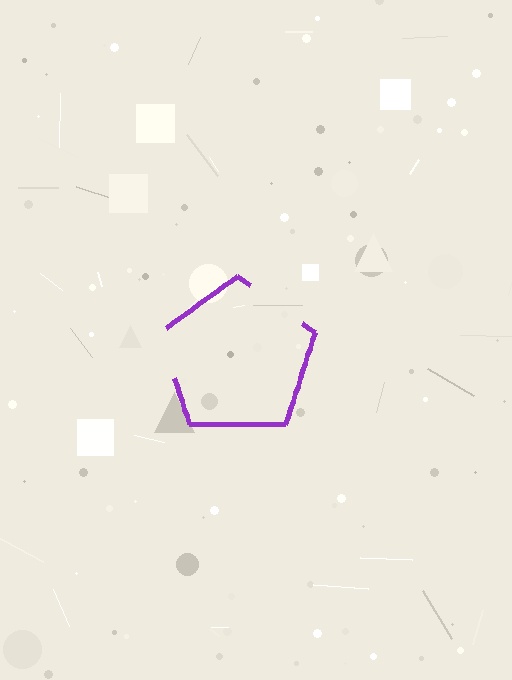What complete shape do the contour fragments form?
The contour fragments form a pentagon.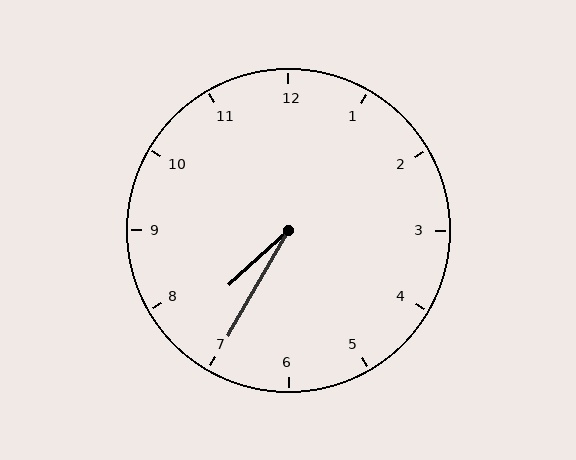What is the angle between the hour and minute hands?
Approximately 18 degrees.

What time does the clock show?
7:35.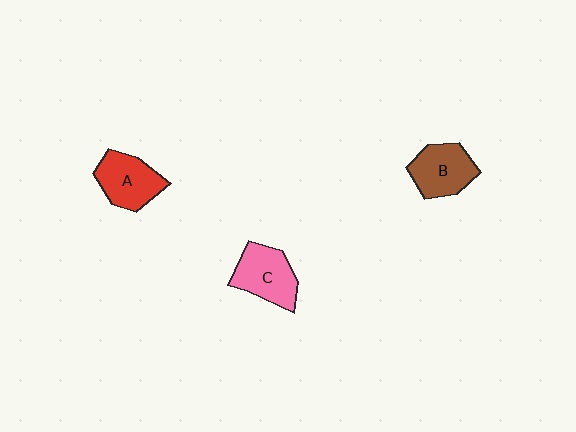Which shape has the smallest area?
Shape B (brown).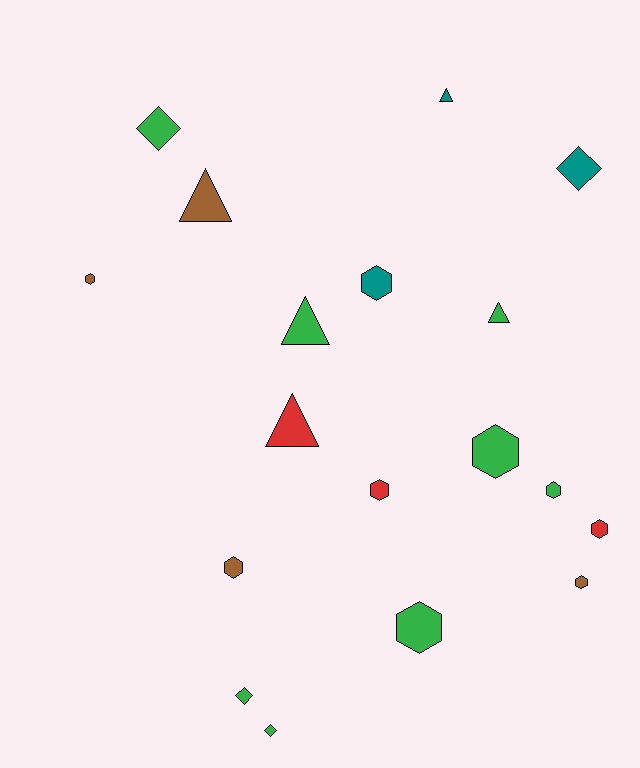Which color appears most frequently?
Green, with 8 objects.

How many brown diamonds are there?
There are no brown diamonds.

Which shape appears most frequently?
Hexagon, with 9 objects.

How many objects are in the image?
There are 18 objects.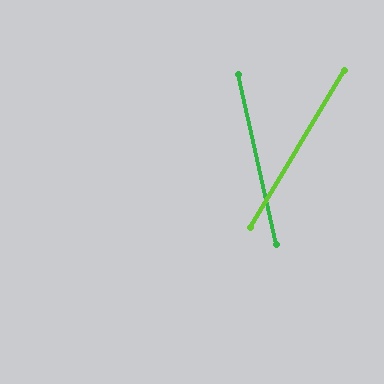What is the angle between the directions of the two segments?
Approximately 44 degrees.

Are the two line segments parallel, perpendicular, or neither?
Neither parallel nor perpendicular — they differ by about 44°.